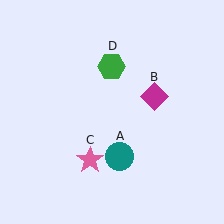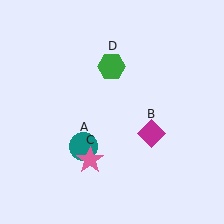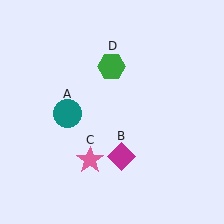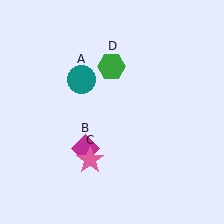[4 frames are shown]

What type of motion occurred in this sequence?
The teal circle (object A), magenta diamond (object B) rotated clockwise around the center of the scene.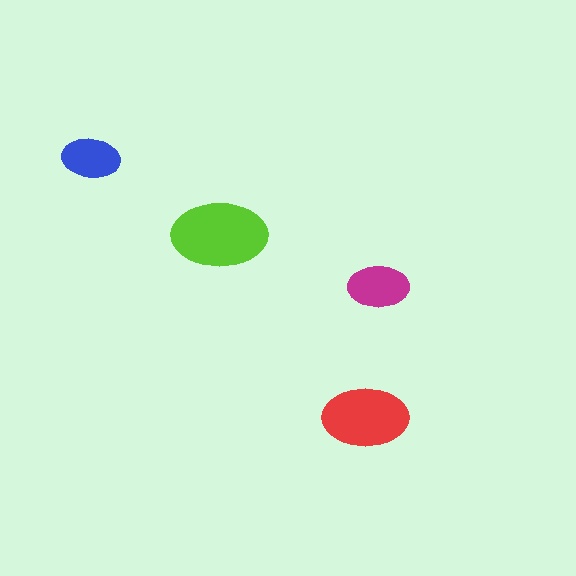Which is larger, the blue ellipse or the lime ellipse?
The lime one.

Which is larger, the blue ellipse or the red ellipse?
The red one.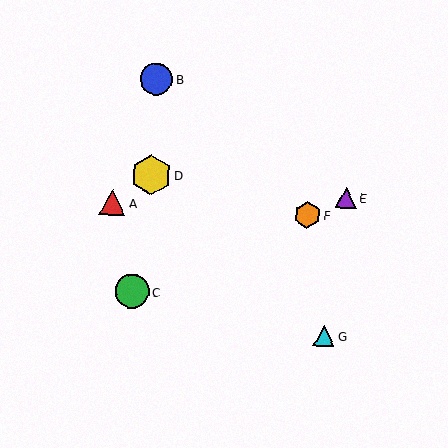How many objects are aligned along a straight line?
3 objects (C, E, F) are aligned along a straight line.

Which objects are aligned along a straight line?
Objects C, E, F are aligned along a straight line.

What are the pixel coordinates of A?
Object A is at (113, 203).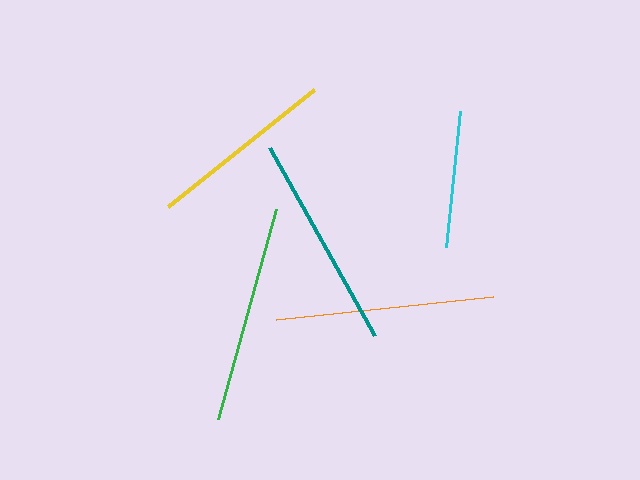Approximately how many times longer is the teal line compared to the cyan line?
The teal line is approximately 1.6 times the length of the cyan line.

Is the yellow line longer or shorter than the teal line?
The teal line is longer than the yellow line.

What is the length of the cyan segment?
The cyan segment is approximately 137 pixels long.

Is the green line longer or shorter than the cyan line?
The green line is longer than the cyan line.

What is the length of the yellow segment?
The yellow segment is approximately 186 pixels long.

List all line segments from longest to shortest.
From longest to shortest: orange, green, teal, yellow, cyan.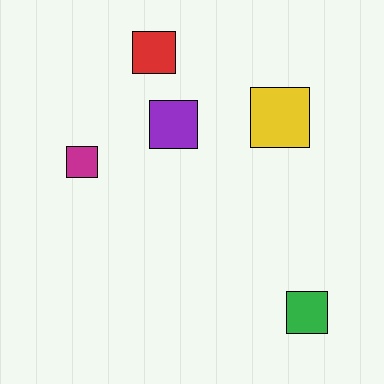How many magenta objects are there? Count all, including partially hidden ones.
There is 1 magenta object.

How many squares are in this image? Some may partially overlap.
There are 5 squares.